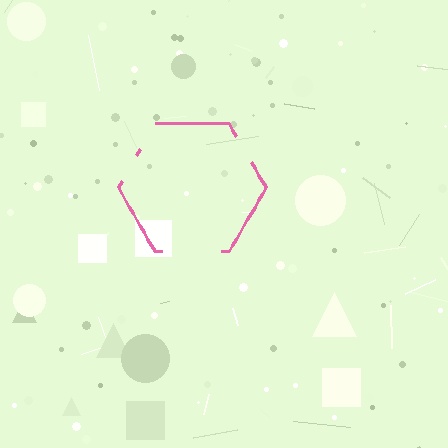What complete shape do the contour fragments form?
The contour fragments form a hexagon.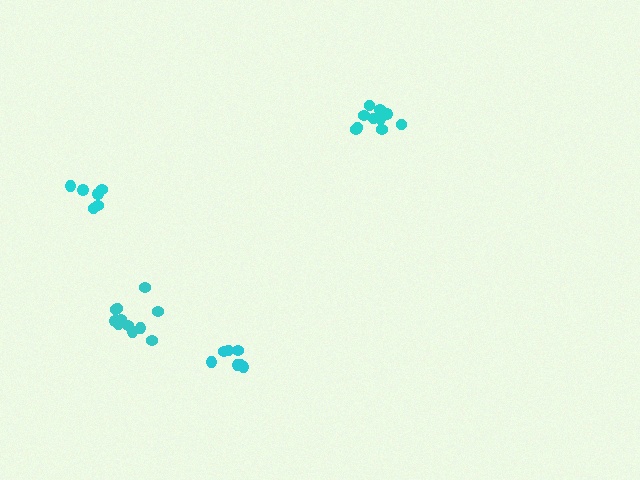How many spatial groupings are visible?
There are 4 spatial groupings.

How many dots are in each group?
Group 1: 12 dots, Group 2: 11 dots, Group 3: 7 dots, Group 4: 6 dots (36 total).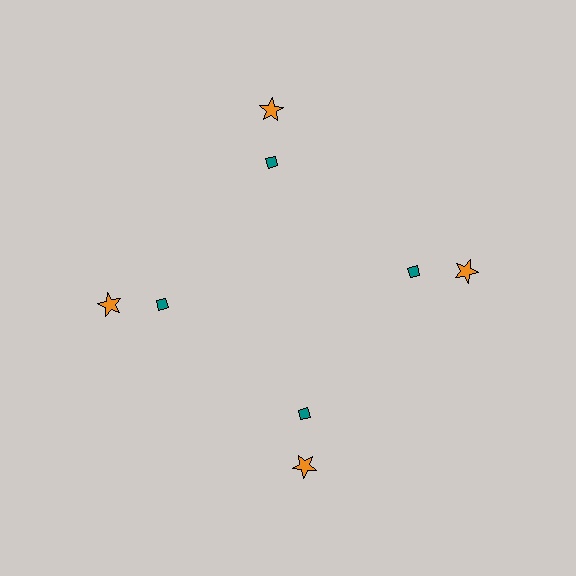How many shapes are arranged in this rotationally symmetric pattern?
There are 8 shapes, arranged in 4 groups of 2.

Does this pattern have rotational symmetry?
Yes, this pattern has 4-fold rotational symmetry. It looks the same after rotating 90 degrees around the center.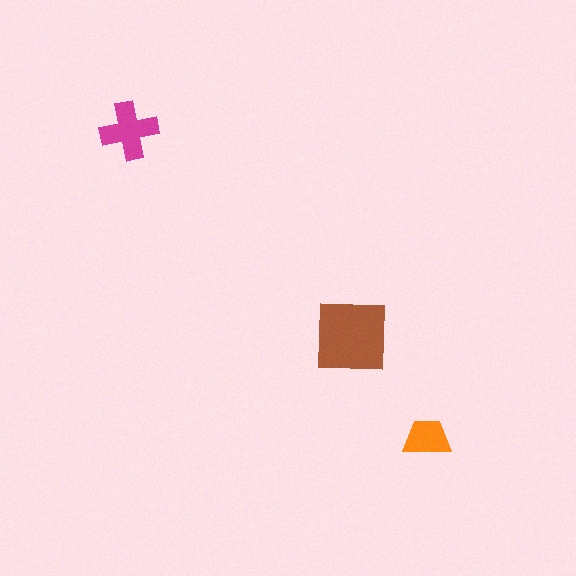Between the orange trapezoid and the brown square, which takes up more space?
The brown square.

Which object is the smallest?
The orange trapezoid.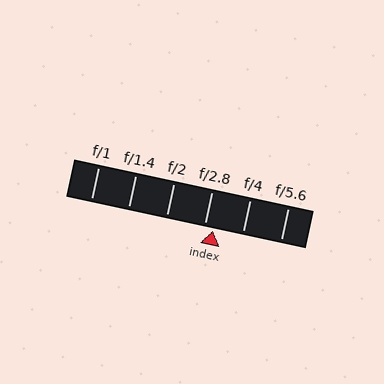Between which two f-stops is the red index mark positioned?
The index mark is between f/2.8 and f/4.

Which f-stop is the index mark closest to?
The index mark is closest to f/2.8.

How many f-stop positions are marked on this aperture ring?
There are 6 f-stop positions marked.